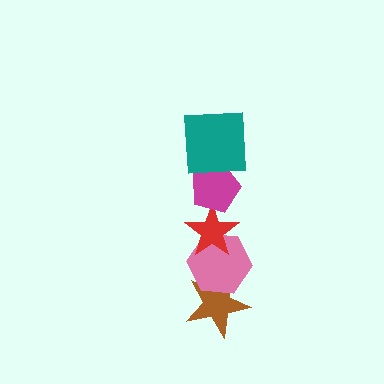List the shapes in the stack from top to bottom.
From top to bottom: the teal square, the magenta pentagon, the red star, the pink hexagon, the brown star.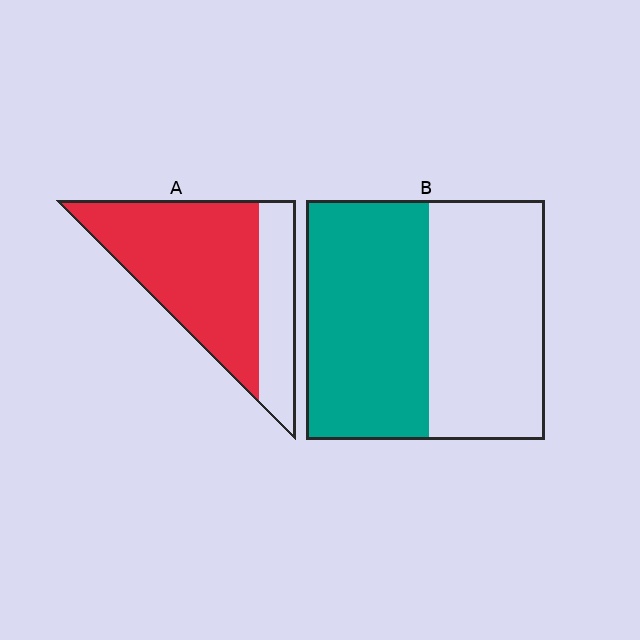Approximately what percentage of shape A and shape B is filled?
A is approximately 70% and B is approximately 50%.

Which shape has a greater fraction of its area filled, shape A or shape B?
Shape A.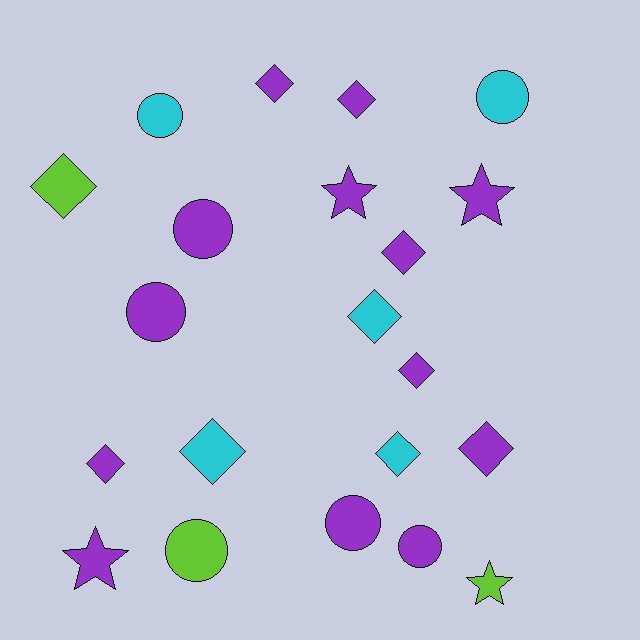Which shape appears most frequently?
Diamond, with 10 objects.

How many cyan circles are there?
There are 2 cyan circles.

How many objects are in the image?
There are 21 objects.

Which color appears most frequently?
Purple, with 13 objects.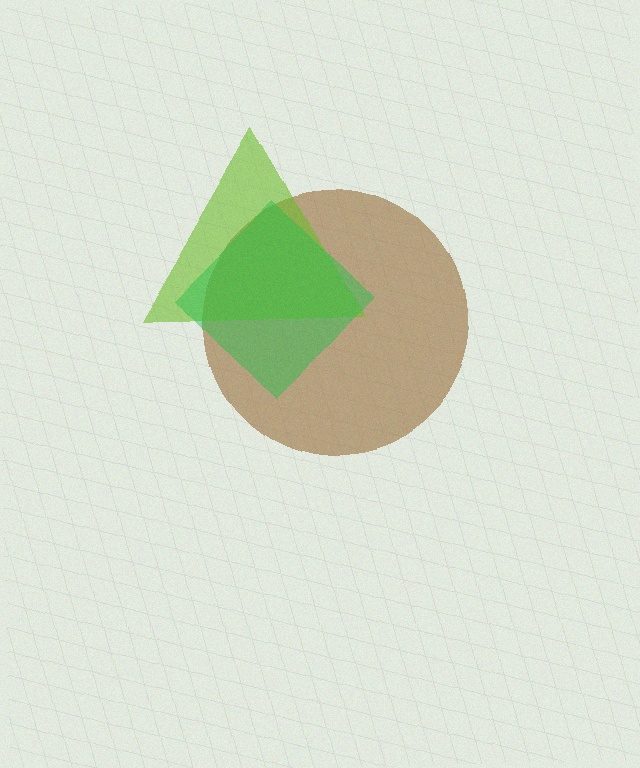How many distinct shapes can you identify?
There are 3 distinct shapes: a brown circle, a lime triangle, a green diamond.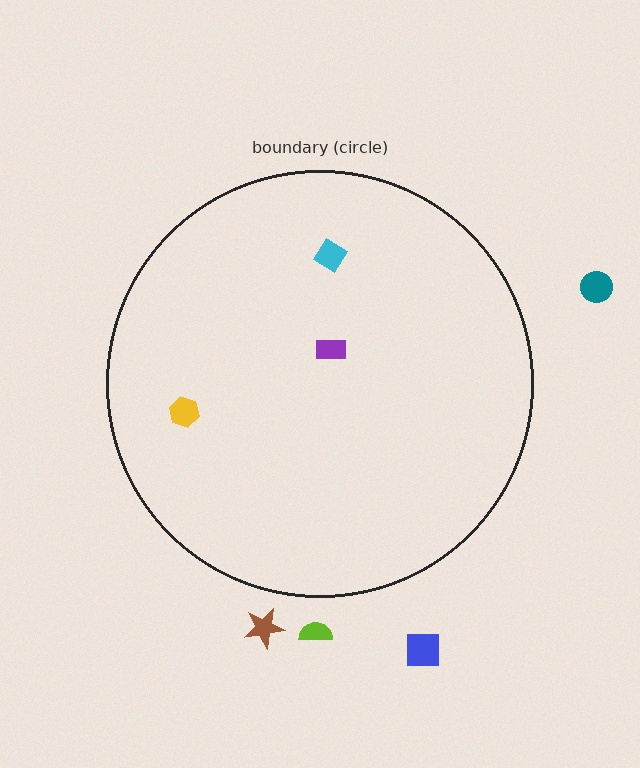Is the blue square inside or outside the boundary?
Outside.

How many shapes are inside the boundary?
3 inside, 4 outside.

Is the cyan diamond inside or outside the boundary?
Inside.